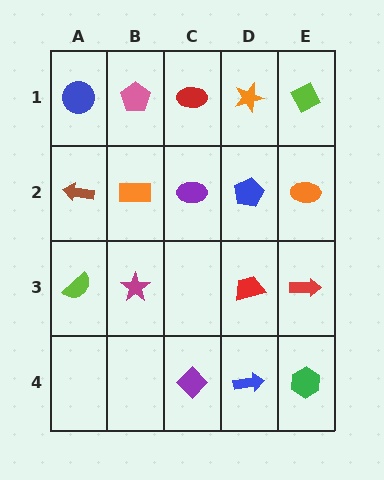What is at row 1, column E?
A lime diamond.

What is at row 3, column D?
A red trapezoid.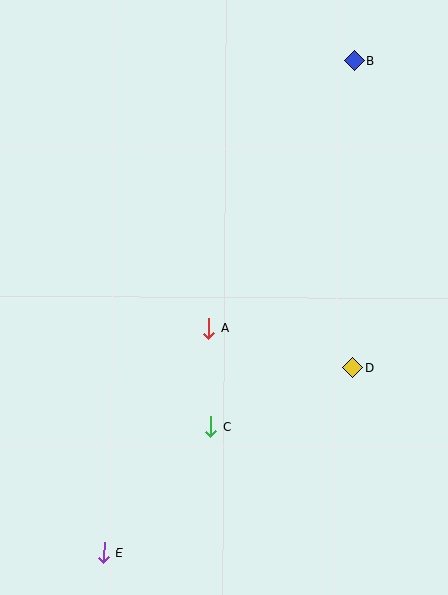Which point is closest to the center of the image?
Point A at (209, 328) is closest to the center.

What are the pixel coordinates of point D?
Point D is at (353, 367).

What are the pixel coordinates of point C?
Point C is at (211, 427).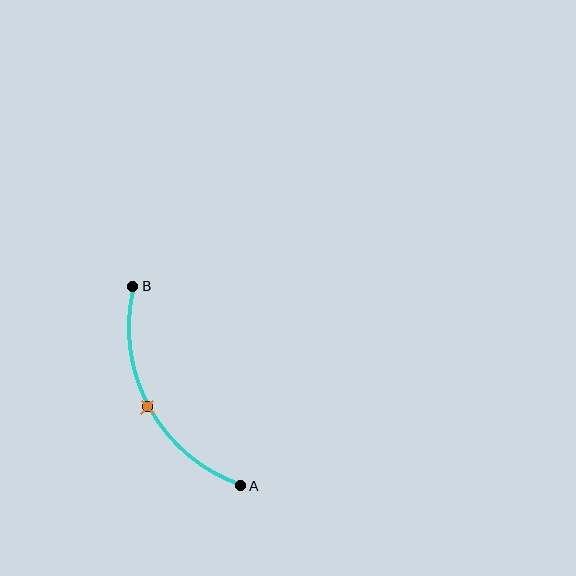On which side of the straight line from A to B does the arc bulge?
The arc bulges to the left of the straight line connecting A and B.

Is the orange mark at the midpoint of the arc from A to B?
Yes. The orange mark lies on the arc at equal arc-length from both A and B — it is the arc midpoint.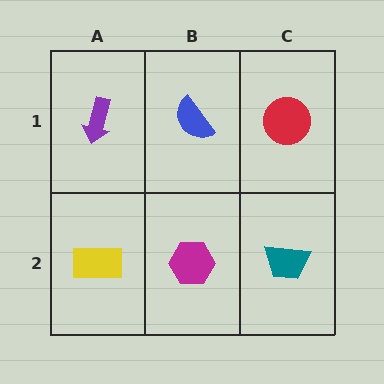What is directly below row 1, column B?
A magenta hexagon.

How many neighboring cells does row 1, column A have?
2.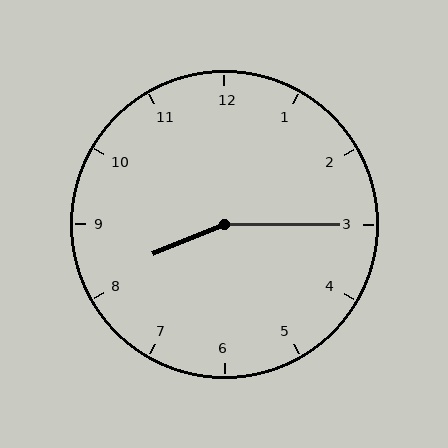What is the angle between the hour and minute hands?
Approximately 158 degrees.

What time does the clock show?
8:15.